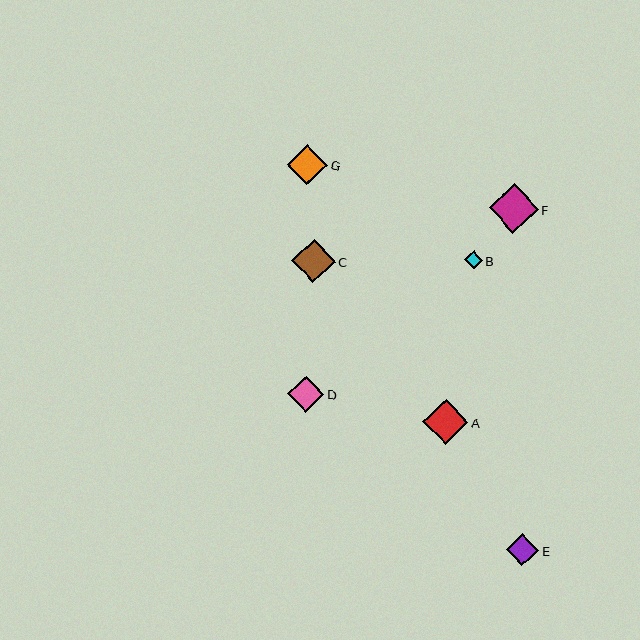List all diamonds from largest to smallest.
From largest to smallest: F, A, C, G, D, E, B.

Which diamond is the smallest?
Diamond B is the smallest with a size of approximately 18 pixels.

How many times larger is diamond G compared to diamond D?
Diamond G is approximately 1.1 times the size of diamond D.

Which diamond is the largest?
Diamond F is the largest with a size of approximately 49 pixels.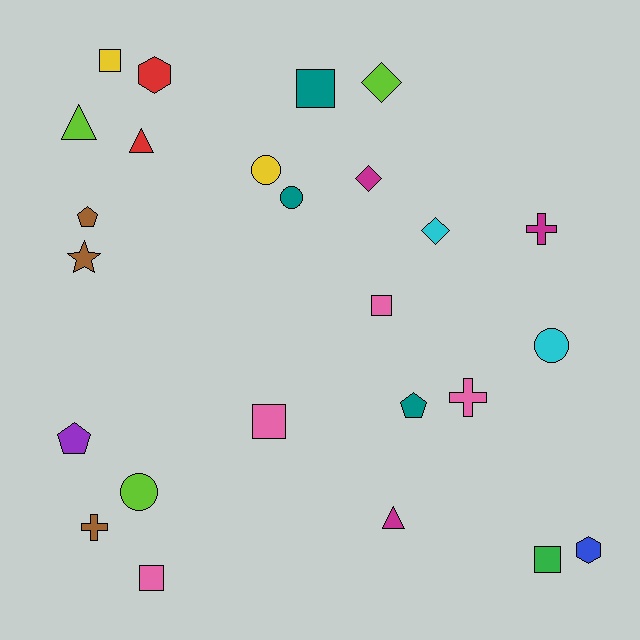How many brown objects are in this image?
There are 3 brown objects.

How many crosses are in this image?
There are 3 crosses.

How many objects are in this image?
There are 25 objects.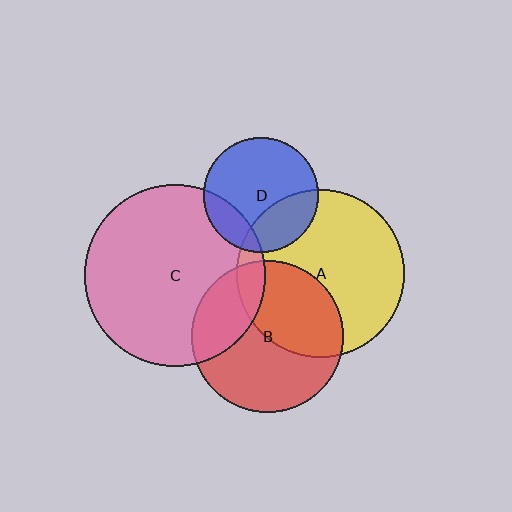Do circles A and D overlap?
Yes.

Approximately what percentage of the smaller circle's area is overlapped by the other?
Approximately 30%.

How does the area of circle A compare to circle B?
Approximately 1.2 times.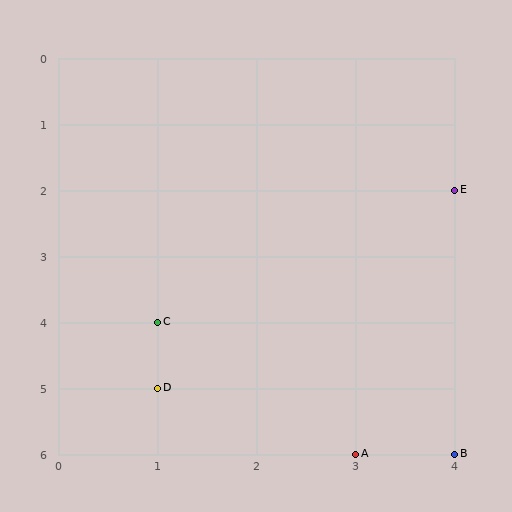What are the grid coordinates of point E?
Point E is at grid coordinates (4, 2).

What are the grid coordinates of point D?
Point D is at grid coordinates (1, 5).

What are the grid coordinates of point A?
Point A is at grid coordinates (3, 6).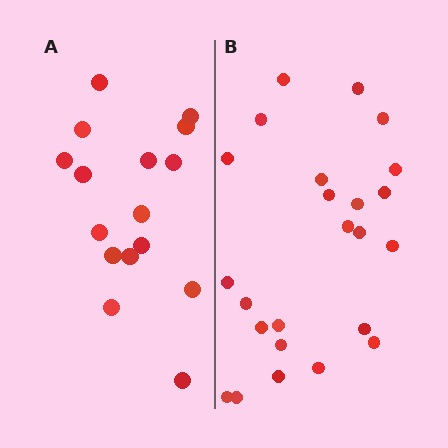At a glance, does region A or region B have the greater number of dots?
Region B (the right region) has more dots.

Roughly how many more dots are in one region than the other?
Region B has roughly 8 or so more dots than region A.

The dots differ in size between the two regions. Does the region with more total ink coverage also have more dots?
No. Region A has more total ink coverage because its dots are larger, but region B actually contains more individual dots. Total area can be misleading — the number of items is what matters here.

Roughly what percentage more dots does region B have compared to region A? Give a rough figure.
About 50% more.